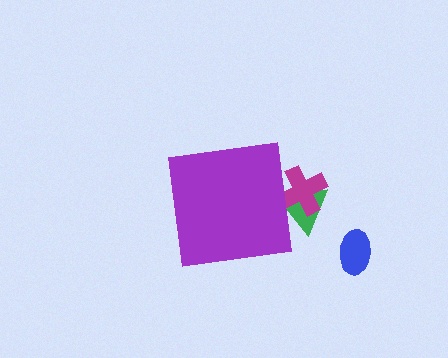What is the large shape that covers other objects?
A purple square.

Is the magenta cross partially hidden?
Yes, the magenta cross is partially hidden behind the purple square.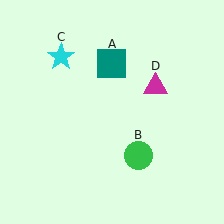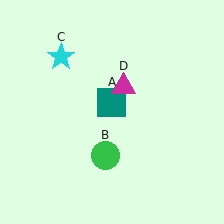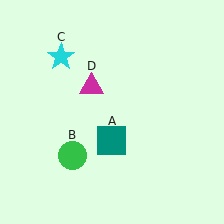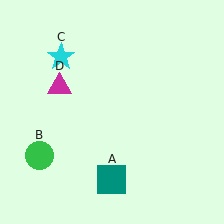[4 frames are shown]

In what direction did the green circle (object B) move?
The green circle (object B) moved left.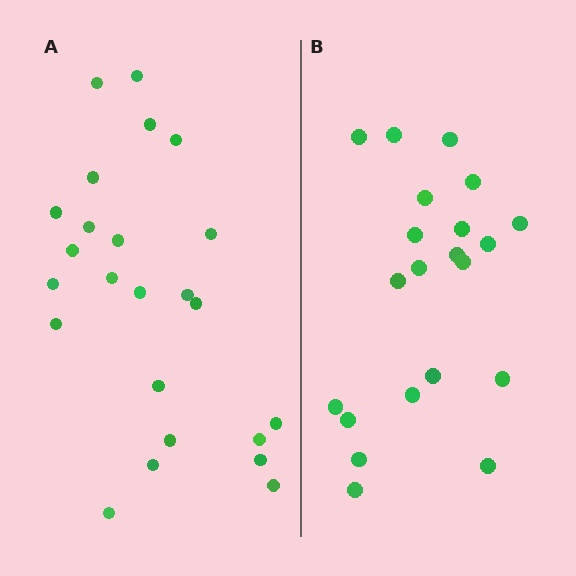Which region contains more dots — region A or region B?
Region A (the left region) has more dots.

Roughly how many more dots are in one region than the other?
Region A has just a few more — roughly 2 or 3 more dots than region B.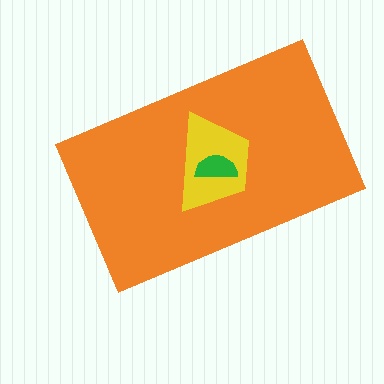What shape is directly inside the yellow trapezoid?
The green semicircle.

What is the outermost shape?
The orange rectangle.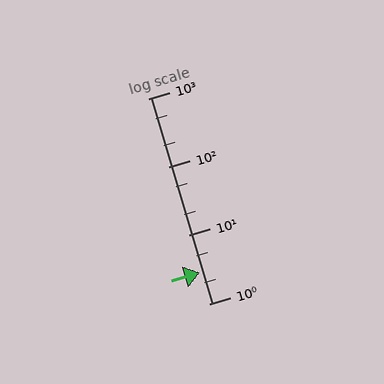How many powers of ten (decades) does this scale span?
The scale spans 3 decades, from 1 to 1000.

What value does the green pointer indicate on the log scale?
The pointer indicates approximately 2.9.